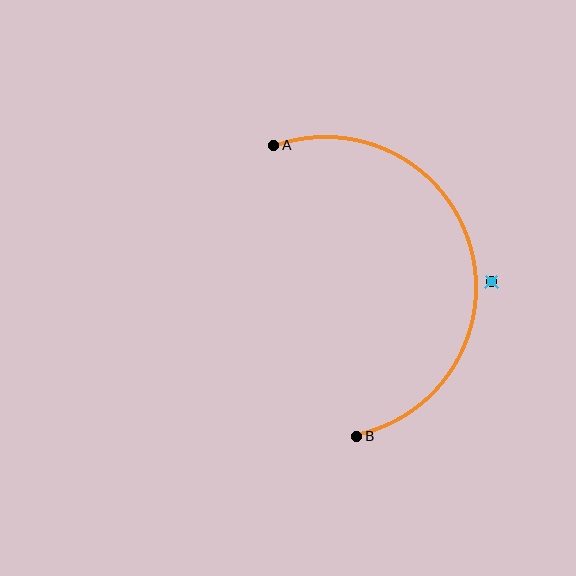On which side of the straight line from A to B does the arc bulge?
The arc bulges to the right of the straight line connecting A and B.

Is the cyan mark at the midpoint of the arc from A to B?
No — the cyan mark does not lie on the arc at all. It sits slightly outside the curve.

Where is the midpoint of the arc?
The arc midpoint is the point on the curve farthest from the straight line joining A and B. It sits to the right of that line.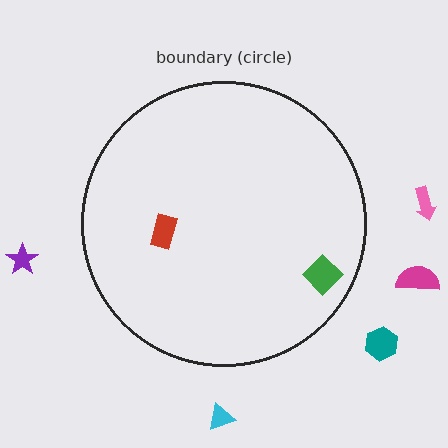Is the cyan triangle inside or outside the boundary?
Outside.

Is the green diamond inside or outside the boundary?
Inside.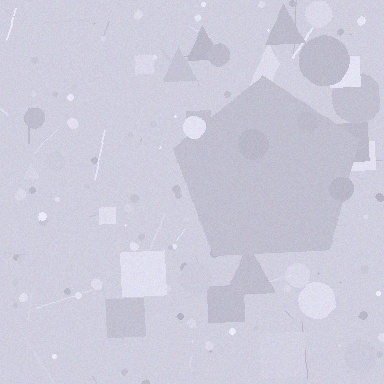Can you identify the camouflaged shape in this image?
The camouflaged shape is a pentagon.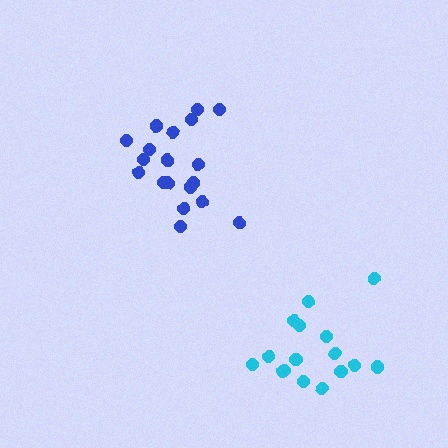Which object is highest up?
The blue cluster is topmost.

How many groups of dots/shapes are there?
There are 2 groups.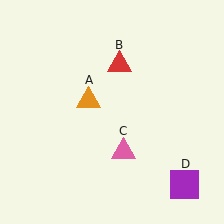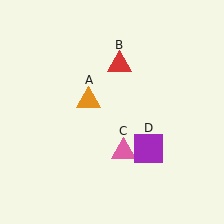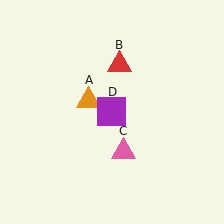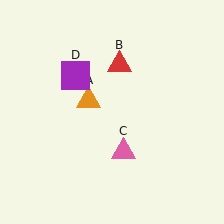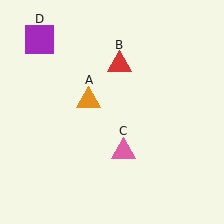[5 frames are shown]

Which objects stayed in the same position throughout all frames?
Orange triangle (object A) and red triangle (object B) and pink triangle (object C) remained stationary.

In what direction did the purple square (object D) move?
The purple square (object D) moved up and to the left.